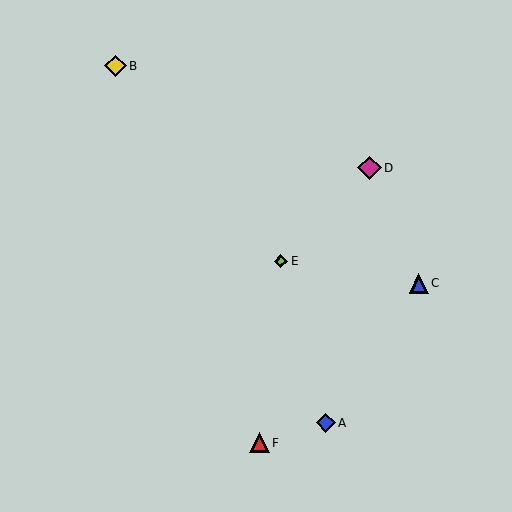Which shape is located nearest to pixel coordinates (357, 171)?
The magenta diamond (labeled D) at (370, 168) is nearest to that location.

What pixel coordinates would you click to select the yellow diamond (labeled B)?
Click at (116, 66) to select the yellow diamond B.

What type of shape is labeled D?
Shape D is a magenta diamond.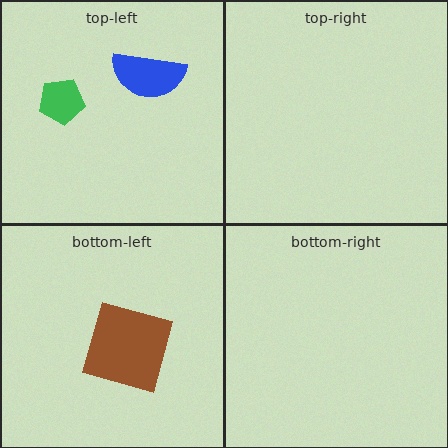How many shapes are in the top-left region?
2.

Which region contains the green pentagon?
The top-left region.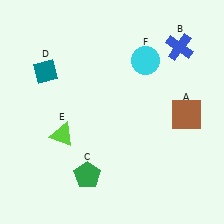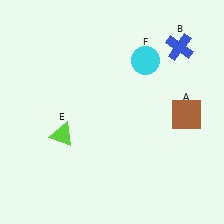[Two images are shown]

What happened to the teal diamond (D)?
The teal diamond (D) was removed in Image 2. It was in the top-left area of Image 1.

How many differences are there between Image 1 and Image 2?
There are 2 differences between the two images.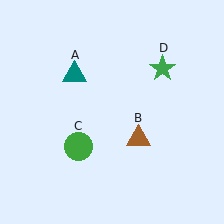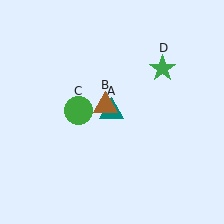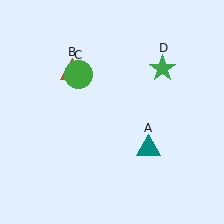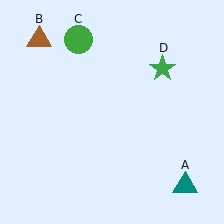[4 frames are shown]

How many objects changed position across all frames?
3 objects changed position: teal triangle (object A), brown triangle (object B), green circle (object C).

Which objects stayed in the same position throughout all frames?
Green star (object D) remained stationary.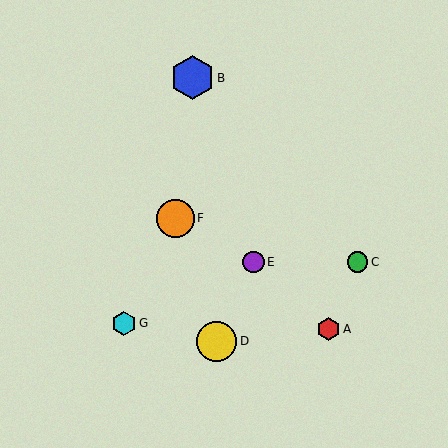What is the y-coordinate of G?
Object G is at y≈323.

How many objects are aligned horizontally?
2 objects (C, E) are aligned horizontally.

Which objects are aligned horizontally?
Objects C, E are aligned horizontally.